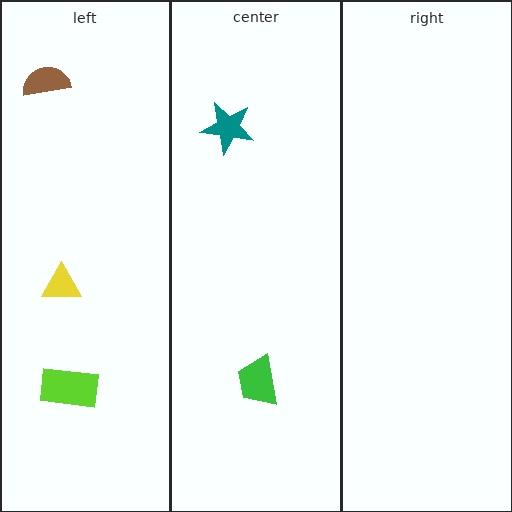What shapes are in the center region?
The teal star, the green trapezoid.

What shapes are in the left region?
The brown semicircle, the yellow triangle, the lime rectangle.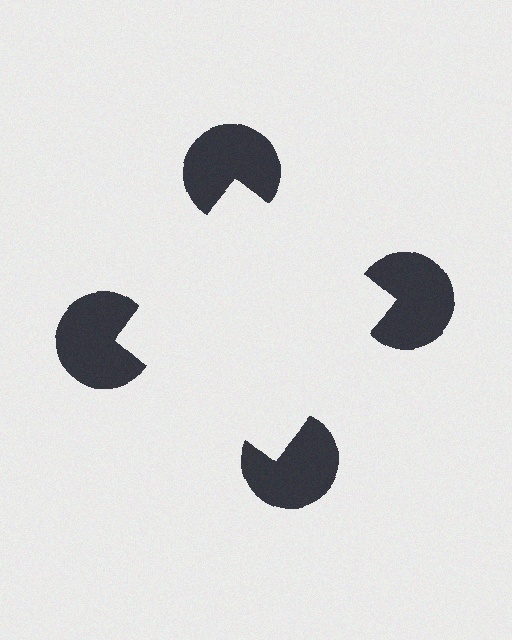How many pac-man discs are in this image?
There are 4 — one at each vertex of the illusory square.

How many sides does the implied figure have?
4 sides.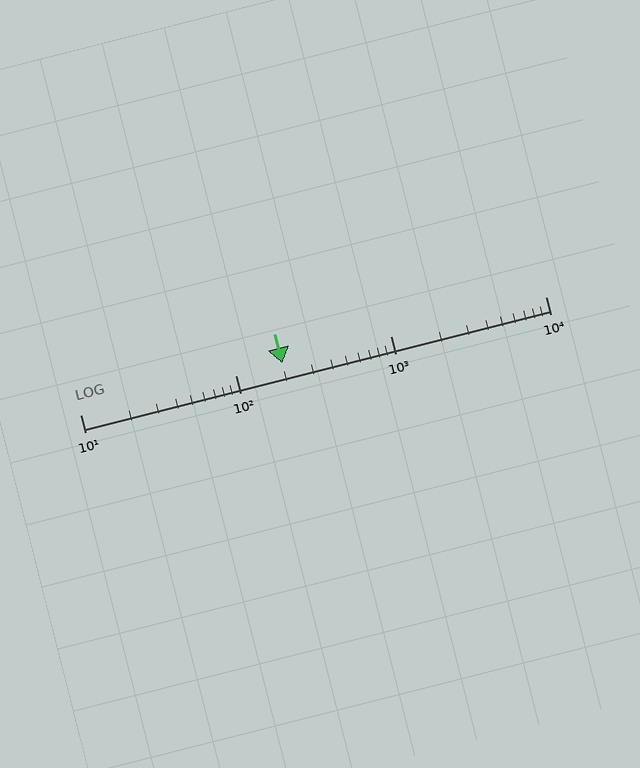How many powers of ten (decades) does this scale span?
The scale spans 3 decades, from 10 to 10000.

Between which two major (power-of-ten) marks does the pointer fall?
The pointer is between 100 and 1000.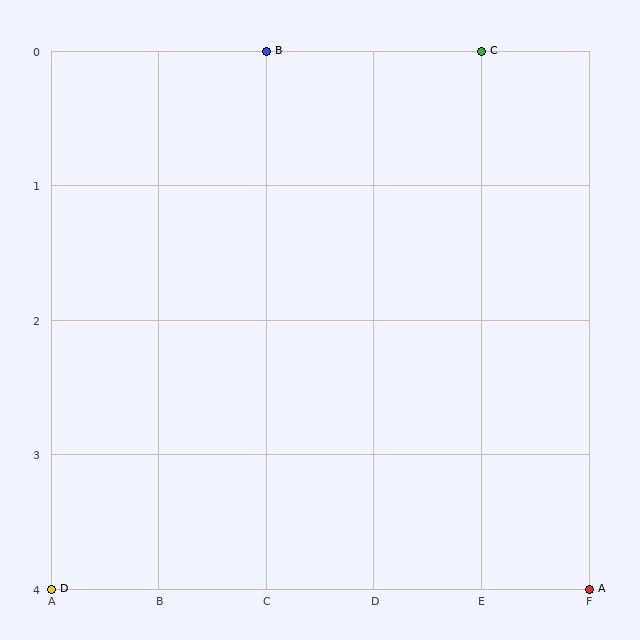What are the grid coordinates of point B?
Point B is at grid coordinates (C, 0).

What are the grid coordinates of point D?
Point D is at grid coordinates (A, 4).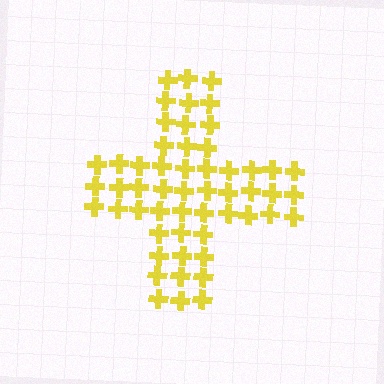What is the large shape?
The large shape is a cross.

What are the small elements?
The small elements are crosses.